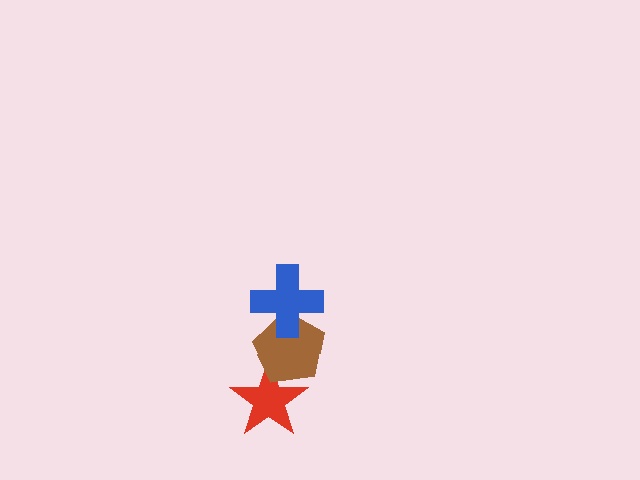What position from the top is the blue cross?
The blue cross is 1st from the top.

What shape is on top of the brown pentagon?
The blue cross is on top of the brown pentagon.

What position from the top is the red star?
The red star is 3rd from the top.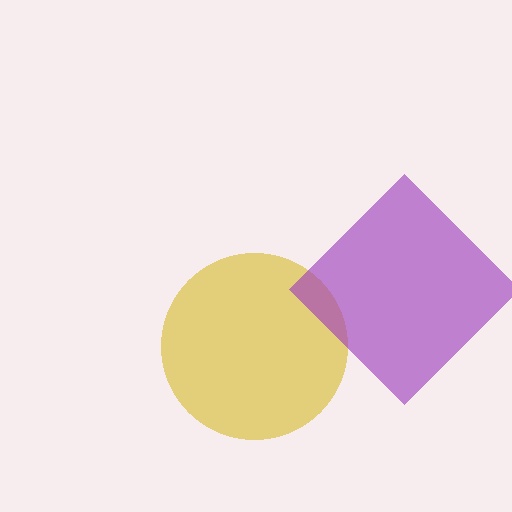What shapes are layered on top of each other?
The layered shapes are: a yellow circle, a purple diamond.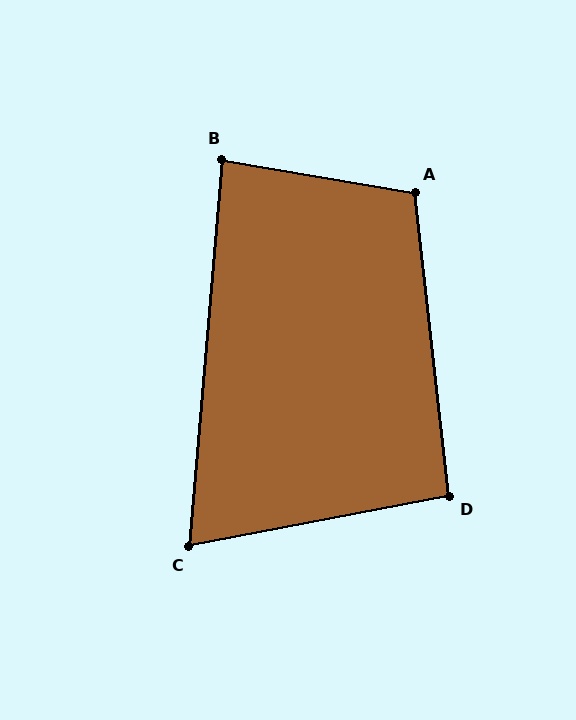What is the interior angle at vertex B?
Approximately 85 degrees (approximately right).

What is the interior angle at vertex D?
Approximately 95 degrees (approximately right).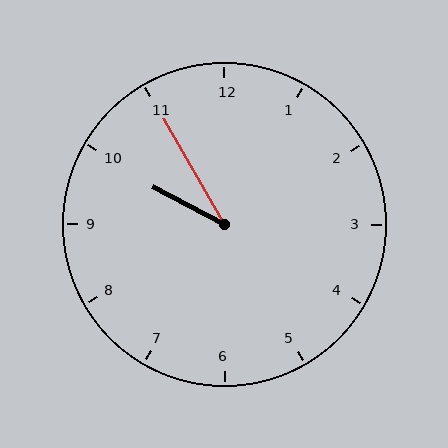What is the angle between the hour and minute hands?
Approximately 32 degrees.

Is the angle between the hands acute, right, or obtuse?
It is acute.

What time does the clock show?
9:55.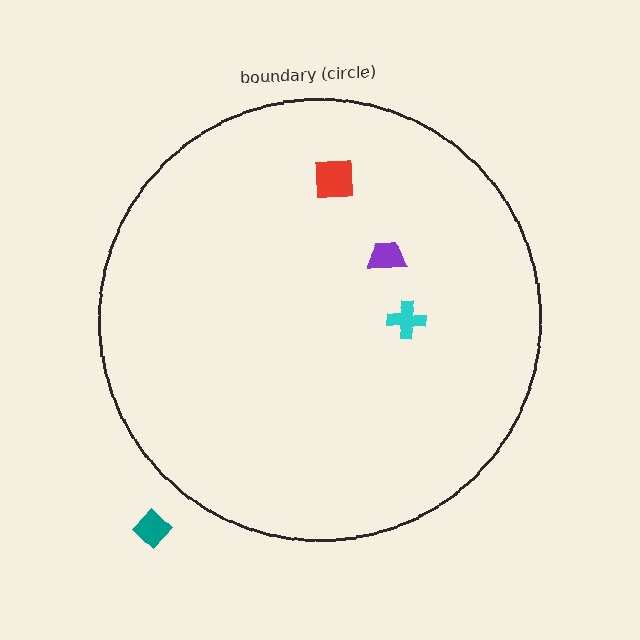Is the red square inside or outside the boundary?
Inside.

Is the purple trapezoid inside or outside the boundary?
Inside.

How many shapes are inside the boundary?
3 inside, 1 outside.